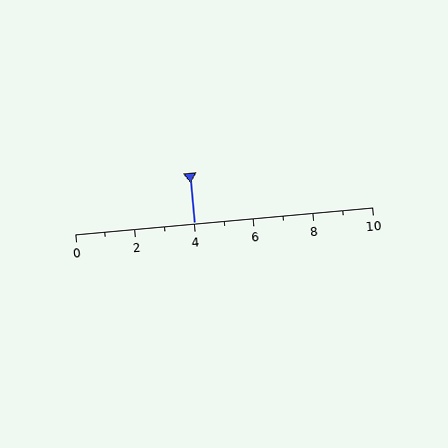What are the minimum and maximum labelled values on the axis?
The axis runs from 0 to 10.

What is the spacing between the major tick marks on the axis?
The major ticks are spaced 2 apart.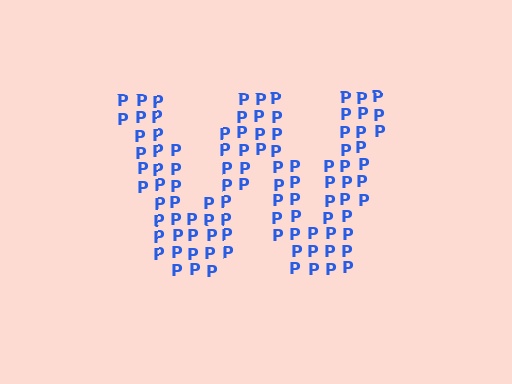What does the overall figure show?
The overall figure shows the letter W.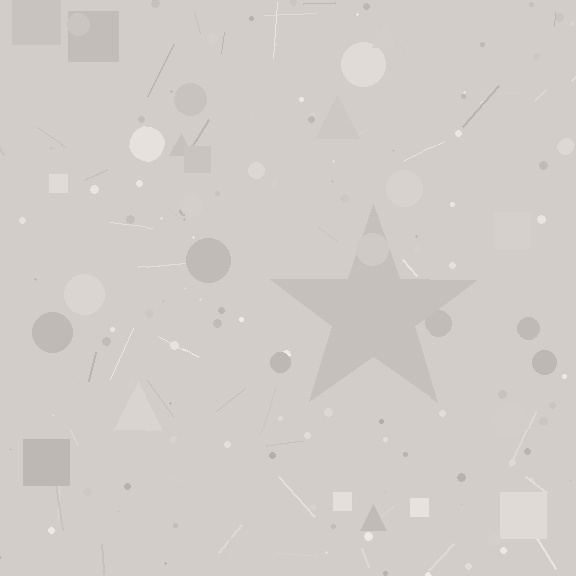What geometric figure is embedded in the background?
A star is embedded in the background.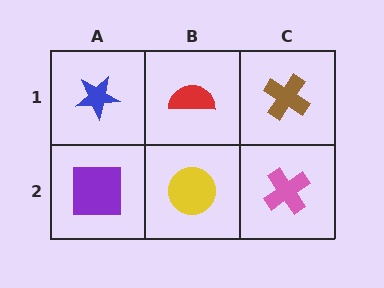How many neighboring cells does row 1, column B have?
3.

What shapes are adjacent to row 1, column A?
A purple square (row 2, column A), a red semicircle (row 1, column B).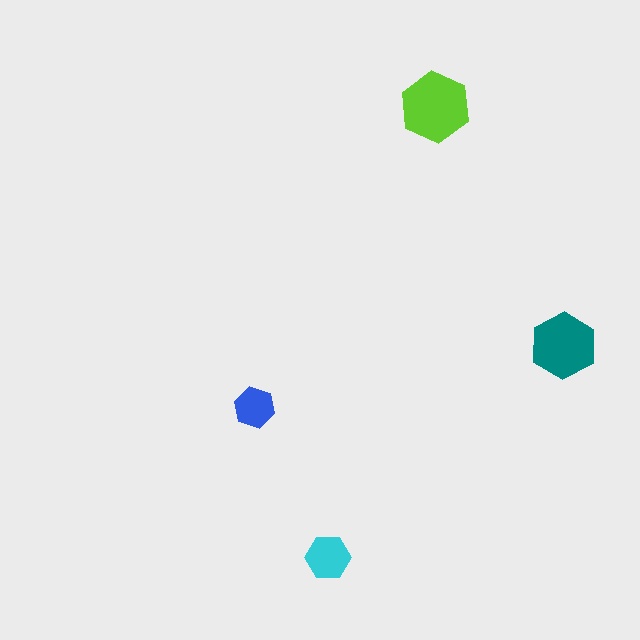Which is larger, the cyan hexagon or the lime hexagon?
The lime one.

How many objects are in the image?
There are 4 objects in the image.